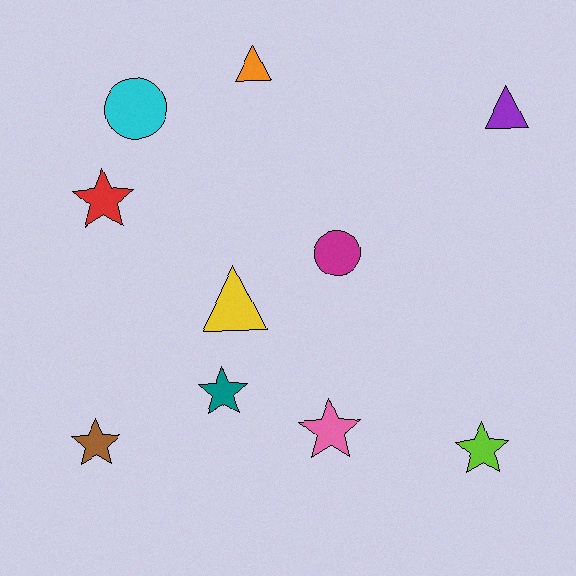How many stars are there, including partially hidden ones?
There are 5 stars.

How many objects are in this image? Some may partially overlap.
There are 10 objects.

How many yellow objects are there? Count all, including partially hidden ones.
There is 1 yellow object.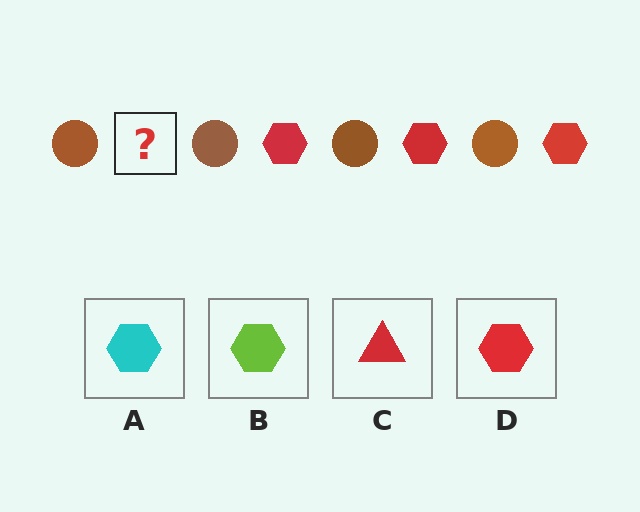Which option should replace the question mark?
Option D.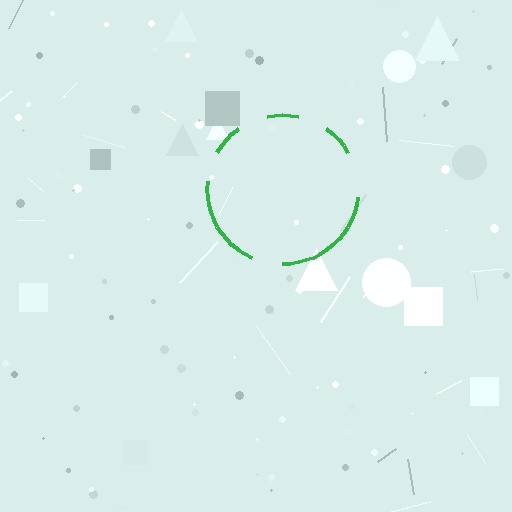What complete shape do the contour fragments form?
The contour fragments form a circle.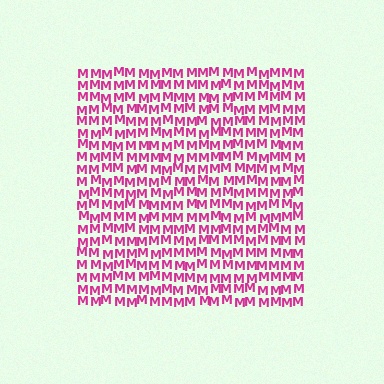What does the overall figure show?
The overall figure shows a square.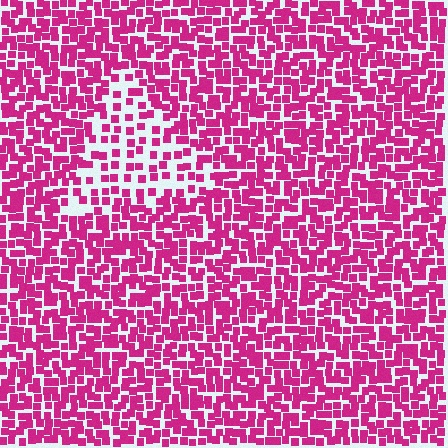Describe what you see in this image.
The image contains small magenta elements arranged at two different densities. A triangle-shaped region is visible where the elements are less densely packed than the surrounding area.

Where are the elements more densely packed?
The elements are more densely packed outside the triangle boundary.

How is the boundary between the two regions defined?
The boundary is defined by a change in element density (approximately 2.1x ratio). All elements are the same color, size, and shape.